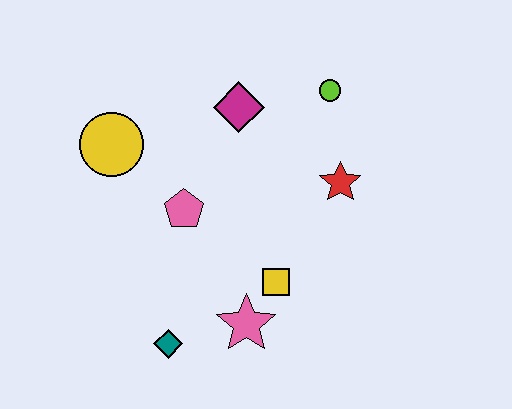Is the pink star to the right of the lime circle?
No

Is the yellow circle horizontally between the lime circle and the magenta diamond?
No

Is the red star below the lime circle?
Yes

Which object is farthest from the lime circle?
The teal diamond is farthest from the lime circle.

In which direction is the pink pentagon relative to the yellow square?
The pink pentagon is to the left of the yellow square.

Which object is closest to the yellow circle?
The pink pentagon is closest to the yellow circle.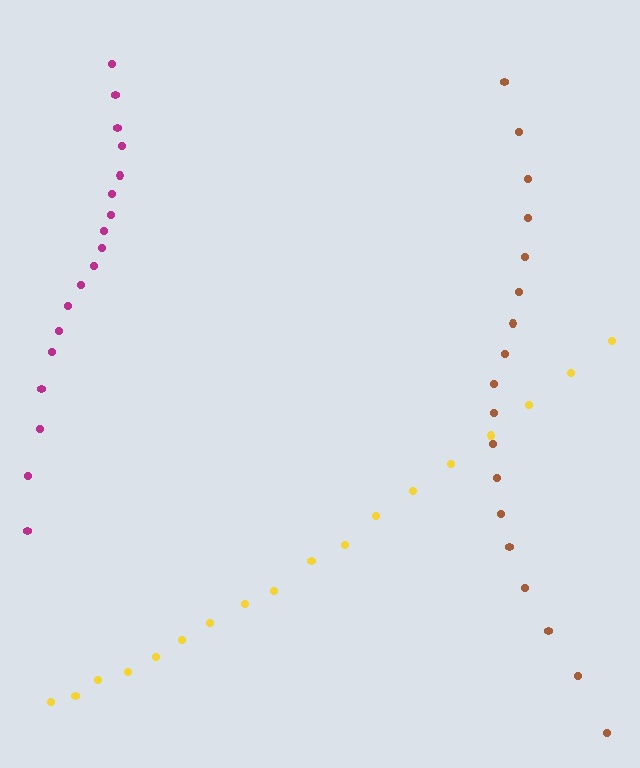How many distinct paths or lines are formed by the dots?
There are 3 distinct paths.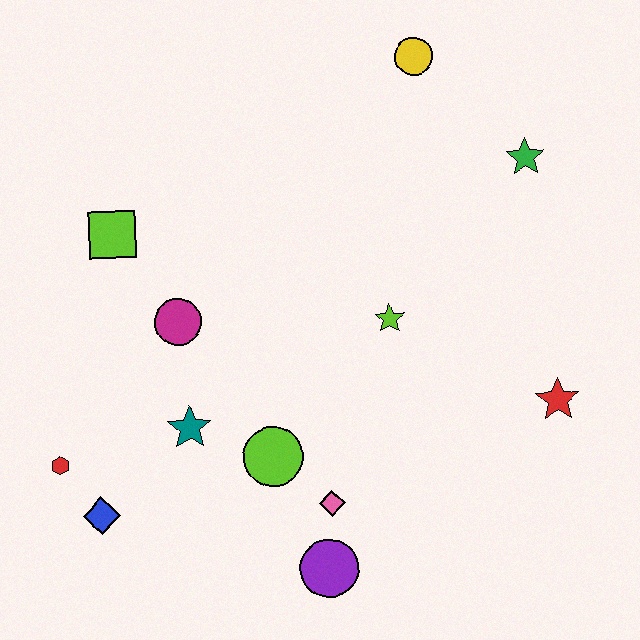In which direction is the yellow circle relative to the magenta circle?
The yellow circle is above the magenta circle.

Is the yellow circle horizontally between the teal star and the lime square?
No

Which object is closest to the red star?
The lime star is closest to the red star.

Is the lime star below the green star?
Yes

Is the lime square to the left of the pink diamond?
Yes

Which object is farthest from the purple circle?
The yellow circle is farthest from the purple circle.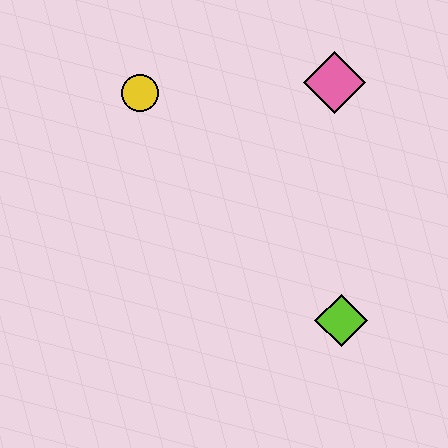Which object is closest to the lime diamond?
The pink diamond is closest to the lime diamond.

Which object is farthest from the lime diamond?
The yellow circle is farthest from the lime diamond.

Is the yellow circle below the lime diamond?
No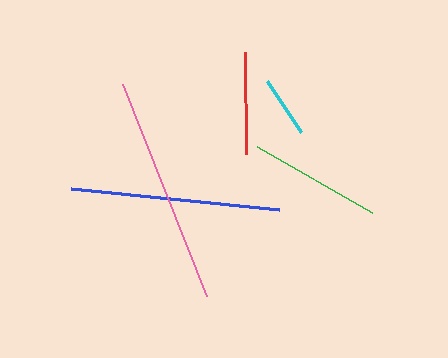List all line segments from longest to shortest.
From longest to shortest: pink, blue, green, red, cyan.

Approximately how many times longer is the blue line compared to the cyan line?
The blue line is approximately 3.4 times the length of the cyan line.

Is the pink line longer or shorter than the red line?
The pink line is longer than the red line.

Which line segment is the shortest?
The cyan line is the shortest at approximately 61 pixels.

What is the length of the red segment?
The red segment is approximately 101 pixels long.